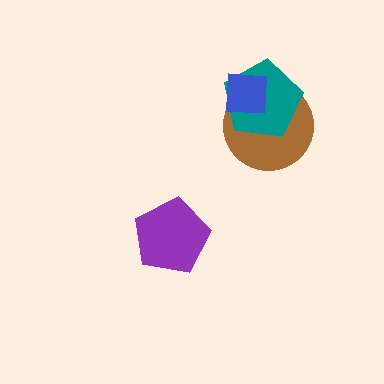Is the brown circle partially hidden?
Yes, it is partially covered by another shape.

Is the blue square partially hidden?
No, no other shape covers it.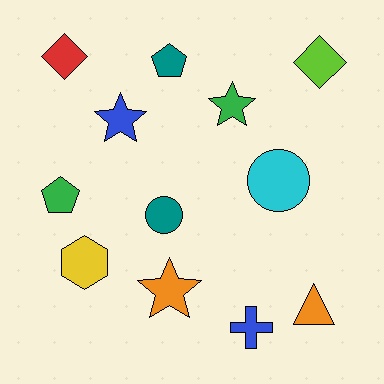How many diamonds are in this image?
There are 2 diamonds.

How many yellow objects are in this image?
There is 1 yellow object.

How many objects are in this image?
There are 12 objects.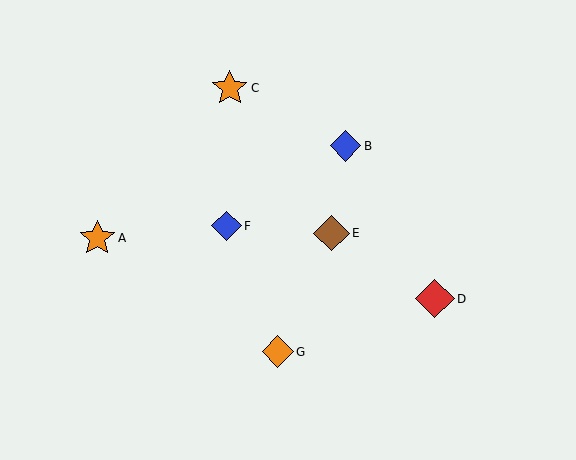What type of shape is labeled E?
Shape E is a brown diamond.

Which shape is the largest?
The red diamond (labeled D) is the largest.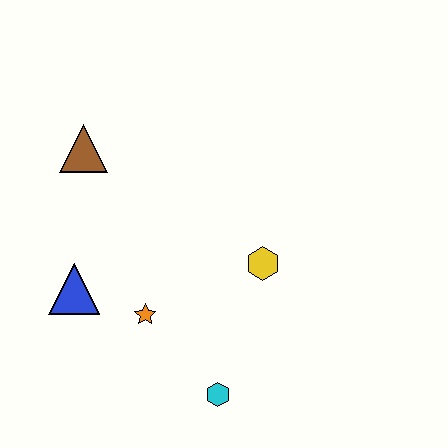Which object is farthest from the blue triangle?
The yellow hexagon is farthest from the blue triangle.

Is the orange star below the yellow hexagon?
Yes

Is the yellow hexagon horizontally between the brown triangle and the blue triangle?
No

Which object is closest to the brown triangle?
The blue triangle is closest to the brown triangle.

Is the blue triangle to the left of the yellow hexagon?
Yes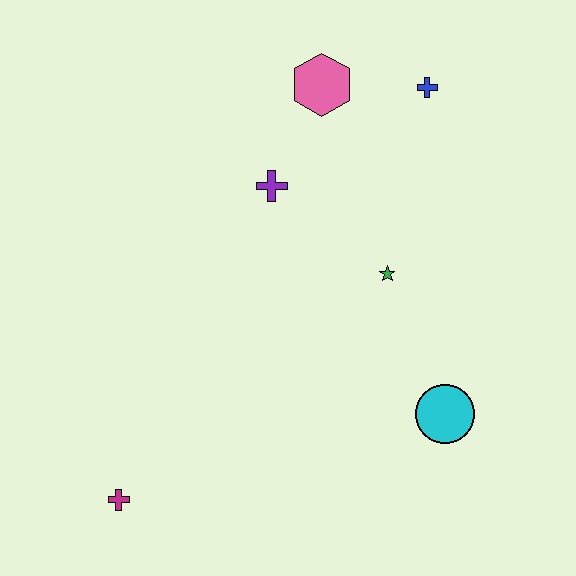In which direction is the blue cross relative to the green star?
The blue cross is above the green star.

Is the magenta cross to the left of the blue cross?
Yes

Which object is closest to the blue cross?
The pink hexagon is closest to the blue cross.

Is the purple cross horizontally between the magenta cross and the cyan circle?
Yes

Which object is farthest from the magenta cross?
The blue cross is farthest from the magenta cross.